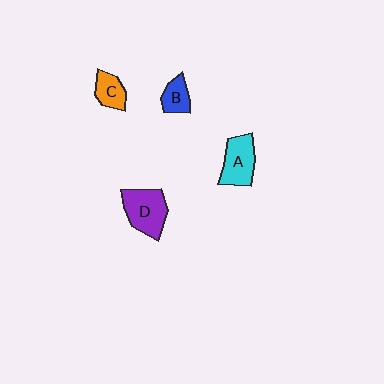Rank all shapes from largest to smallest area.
From largest to smallest: D (purple), A (cyan), C (orange), B (blue).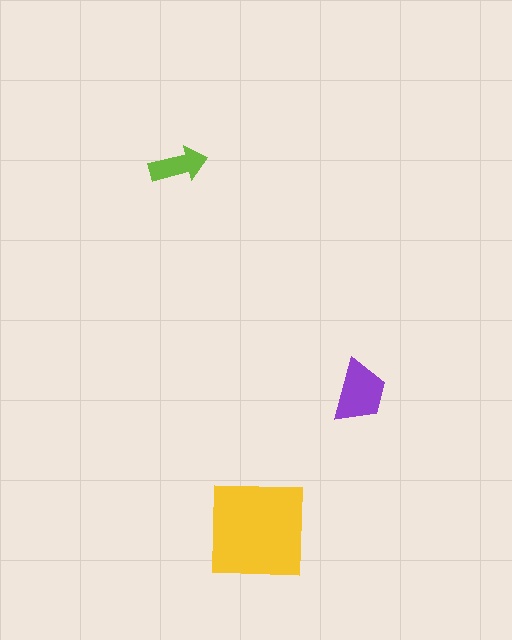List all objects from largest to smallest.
The yellow square, the purple trapezoid, the lime arrow.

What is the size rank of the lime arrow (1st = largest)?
3rd.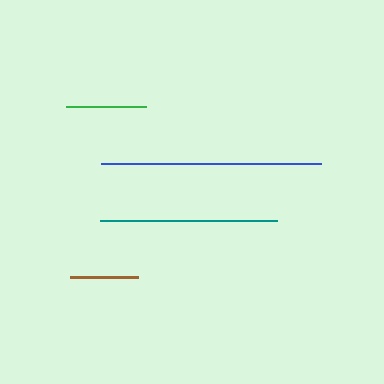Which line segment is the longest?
The blue line is the longest at approximately 220 pixels.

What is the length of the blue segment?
The blue segment is approximately 220 pixels long.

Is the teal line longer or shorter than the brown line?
The teal line is longer than the brown line.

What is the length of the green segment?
The green segment is approximately 80 pixels long.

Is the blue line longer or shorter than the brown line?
The blue line is longer than the brown line.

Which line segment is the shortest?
The brown line is the shortest at approximately 69 pixels.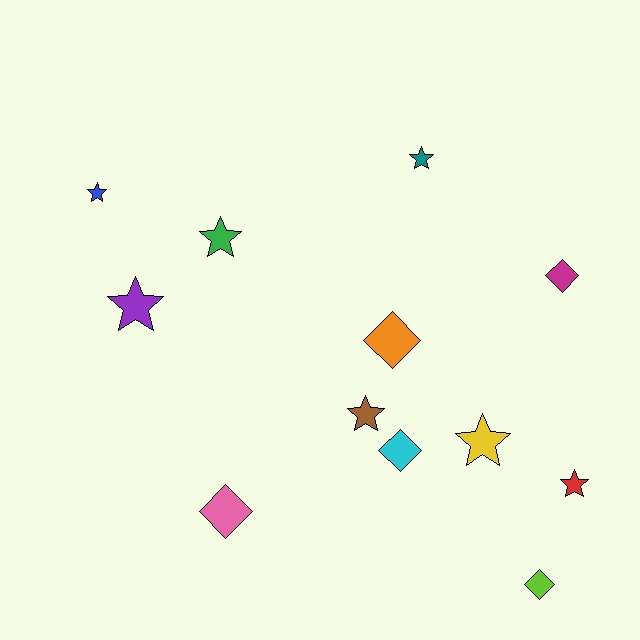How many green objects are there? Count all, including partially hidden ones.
There is 1 green object.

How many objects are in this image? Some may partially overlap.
There are 12 objects.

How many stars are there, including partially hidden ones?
There are 7 stars.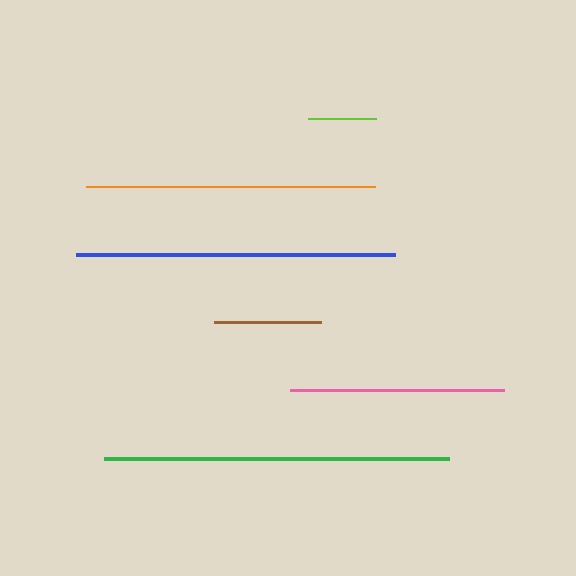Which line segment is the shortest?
The lime line is the shortest at approximately 68 pixels.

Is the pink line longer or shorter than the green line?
The green line is longer than the pink line.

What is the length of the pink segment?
The pink segment is approximately 214 pixels long.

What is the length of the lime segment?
The lime segment is approximately 68 pixels long.